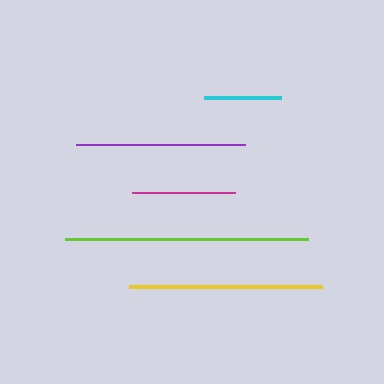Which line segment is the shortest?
The cyan line is the shortest at approximately 77 pixels.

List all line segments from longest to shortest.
From longest to shortest: lime, yellow, purple, magenta, cyan.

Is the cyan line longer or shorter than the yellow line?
The yellow line is longer than the cyan line.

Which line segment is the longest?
The lime line is the longest at approximately 243 pixels.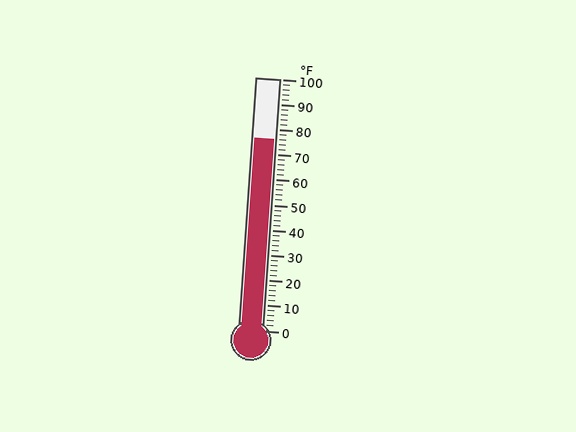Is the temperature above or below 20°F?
The temperature is above 20°F.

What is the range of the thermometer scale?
The thermometer scale ranges from 0°F to 100°F.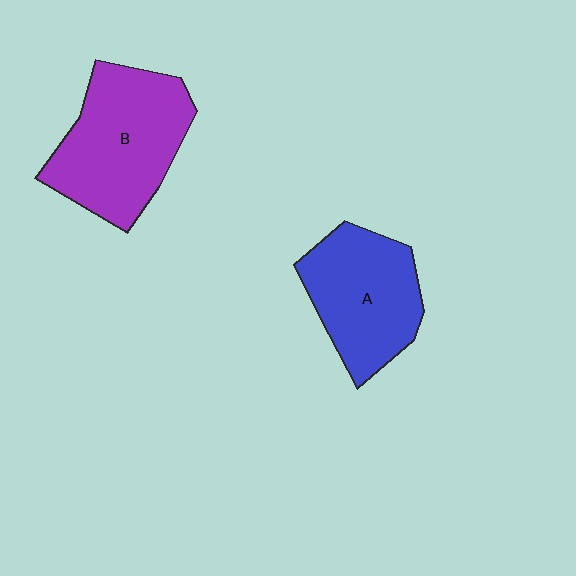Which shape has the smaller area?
Shape A (blue).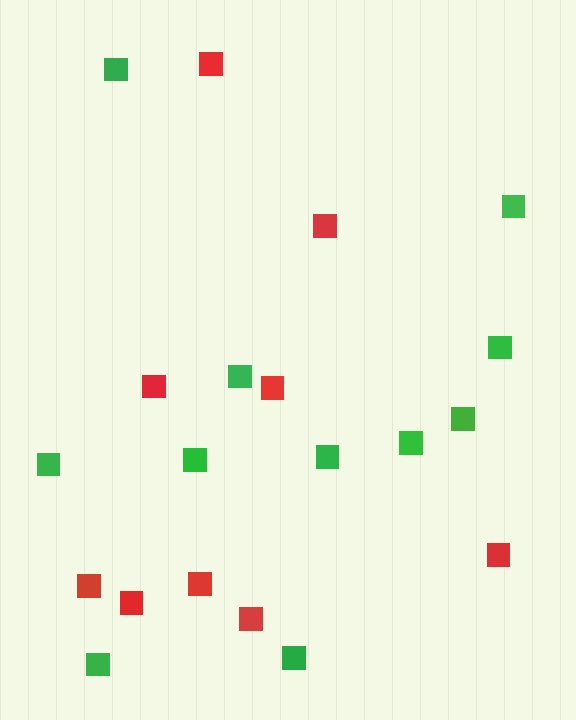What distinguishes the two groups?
There are 2 groups: one group of green squares (11) and one group of red squares (9).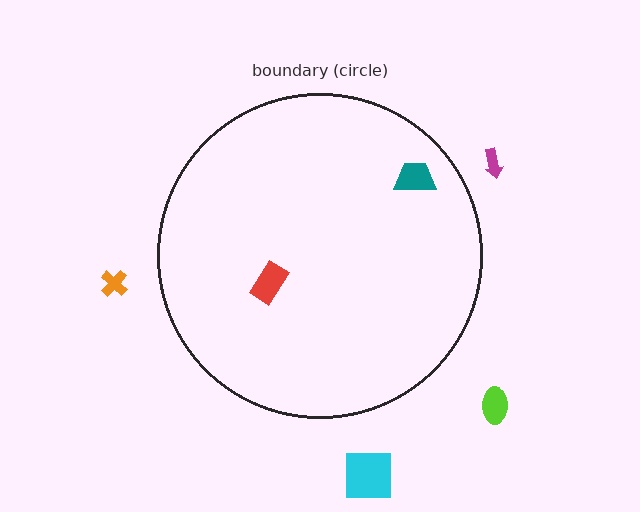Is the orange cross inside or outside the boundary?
Outside.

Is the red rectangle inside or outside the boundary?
Inside.